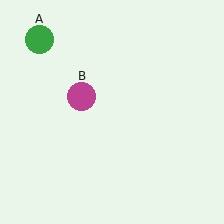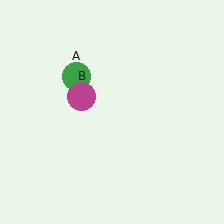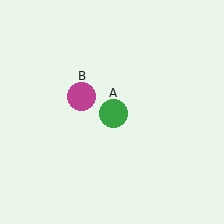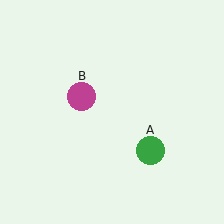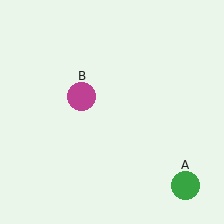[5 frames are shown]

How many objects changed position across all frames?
1 object changed position: green circle (object A).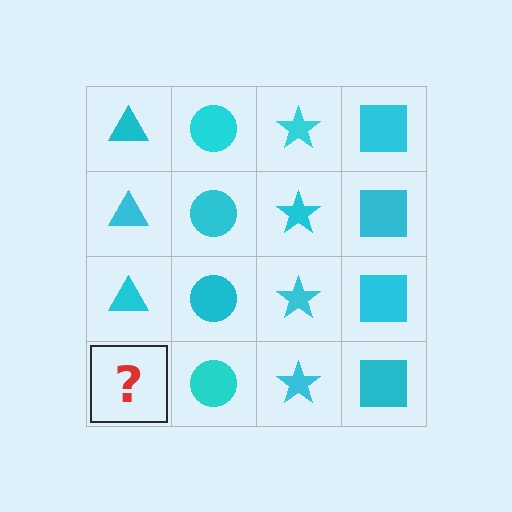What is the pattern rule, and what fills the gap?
The rule is that each column has a consistent shape. The gap should be filled with a cyan triangle.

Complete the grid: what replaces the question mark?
The question mark should be replaced with a cyan triangle.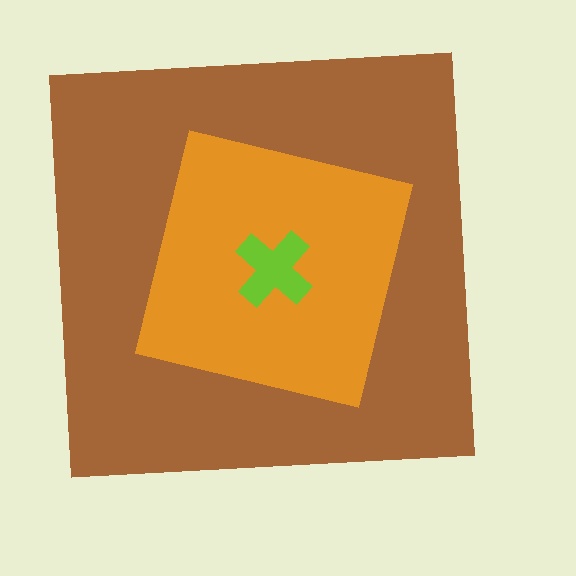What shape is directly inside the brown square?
The orange square.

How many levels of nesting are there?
3.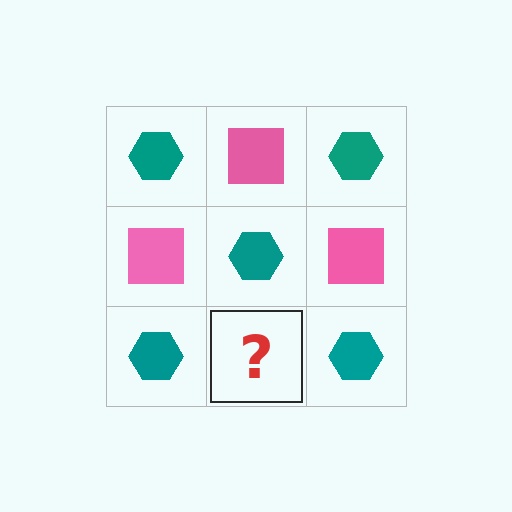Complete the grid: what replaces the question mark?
The question mark should be replaced with a pink square.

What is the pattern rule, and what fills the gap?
The rule is that it alternates teal hexagon and pink square in a checkerboard pattern. The gap should be filled with a pink square.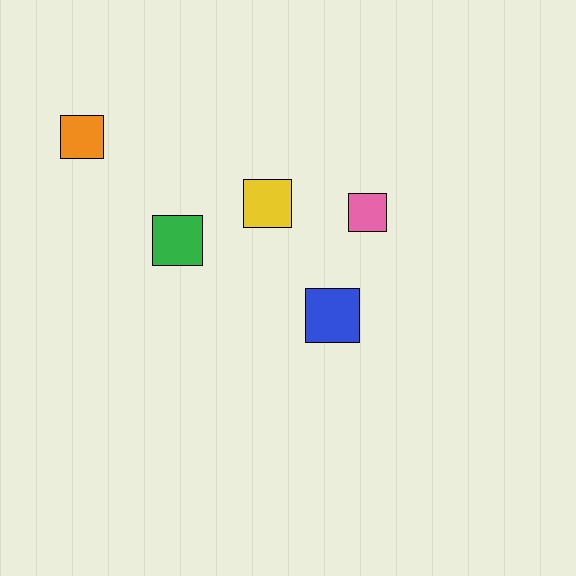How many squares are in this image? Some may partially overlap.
There are 5 squares.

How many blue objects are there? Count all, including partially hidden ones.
There is 1 blue object.